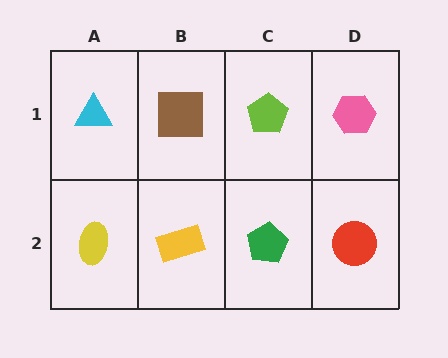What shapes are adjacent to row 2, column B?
A brown square (row 1, column B), a yellow ellipse (row 2, column A), a green pentagon (row 2, column C).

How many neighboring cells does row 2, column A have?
2.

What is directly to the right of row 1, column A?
A brown square.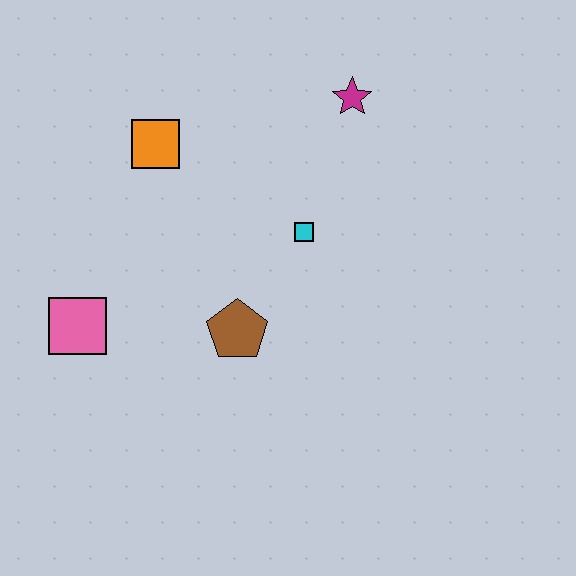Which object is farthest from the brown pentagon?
The magenta star is farthest from the brown pentagon.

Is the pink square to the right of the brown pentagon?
No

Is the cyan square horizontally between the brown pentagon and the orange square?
No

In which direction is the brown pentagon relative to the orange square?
The brown pentagon is below the orange square.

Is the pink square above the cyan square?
No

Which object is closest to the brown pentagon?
The cyan square is closest to the brown pentagon.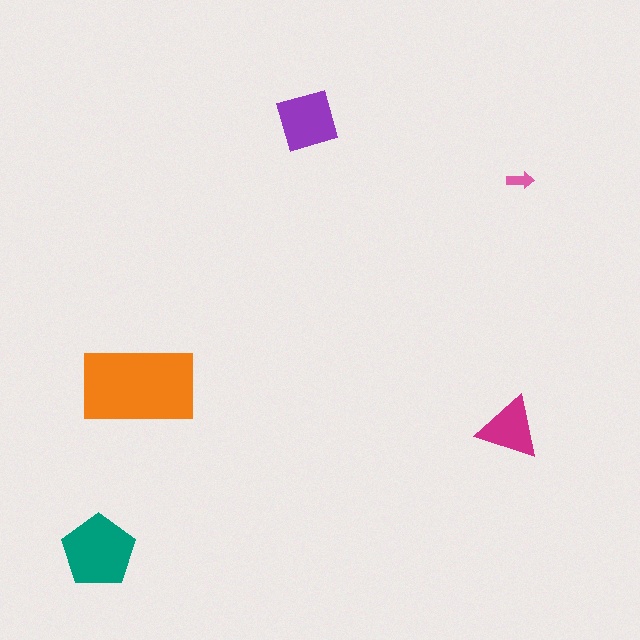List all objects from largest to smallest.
The orange rectangle, the teal pentagon, the purple diamond, the magenta triangle, the pink arrow.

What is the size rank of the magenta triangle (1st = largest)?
4th.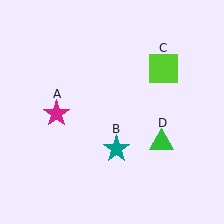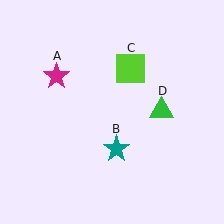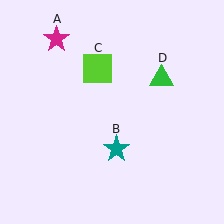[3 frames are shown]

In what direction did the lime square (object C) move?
The lime square (object C) moved left.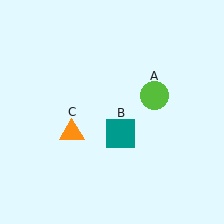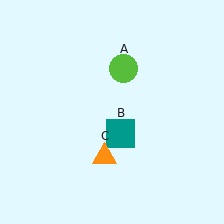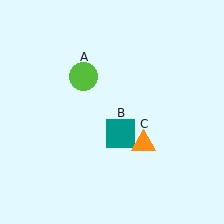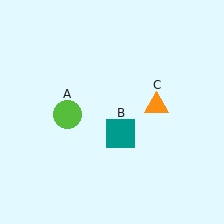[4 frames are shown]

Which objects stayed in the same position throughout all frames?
Teal square (object B) remained stationary.